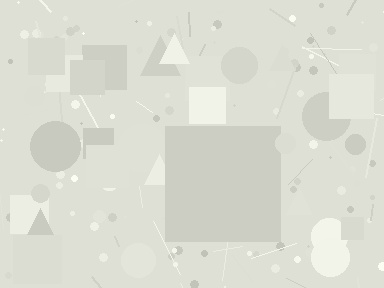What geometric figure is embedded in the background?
A square is embedded in the background.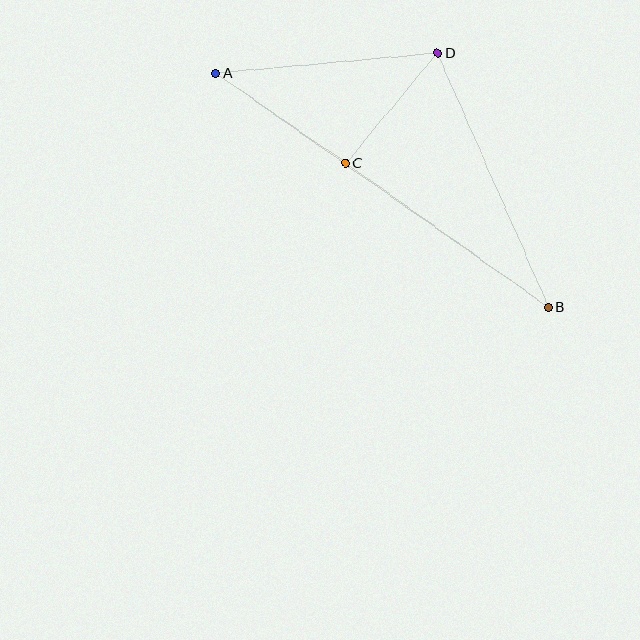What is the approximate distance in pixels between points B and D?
The distance between B and D is approximately 277 pixels.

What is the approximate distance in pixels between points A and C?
The distance between A and C is approximately 158 pixels.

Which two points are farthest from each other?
Points A and B are farthest from each other.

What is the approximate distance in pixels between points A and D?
The distance between A and D is approximately 222 pixels.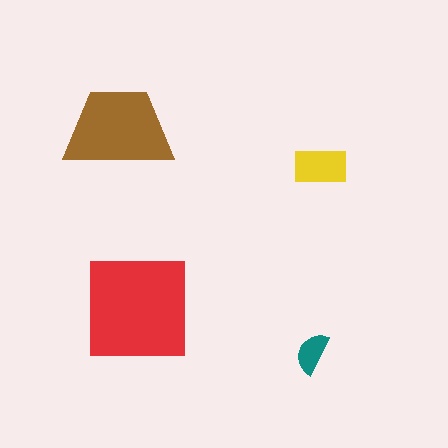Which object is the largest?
The red square.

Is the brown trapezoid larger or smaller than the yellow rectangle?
Larger.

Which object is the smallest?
The teal semicircle.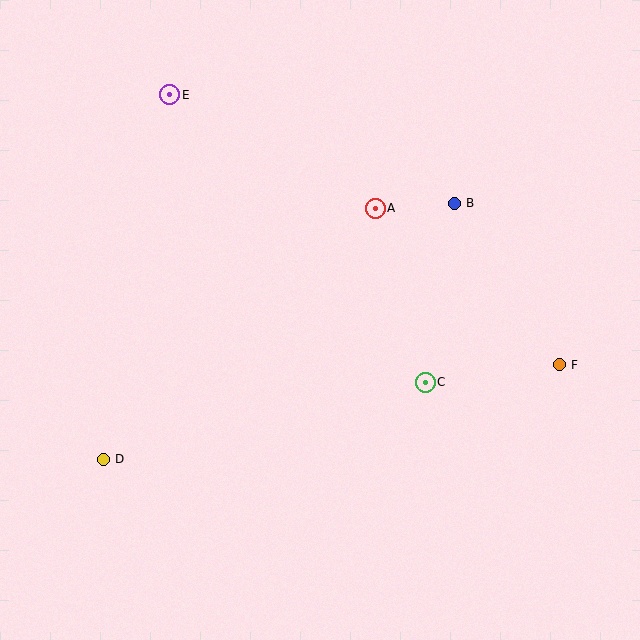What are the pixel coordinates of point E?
Point E is at (170, 95).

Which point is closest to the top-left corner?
Point E is closest to the top-left corner.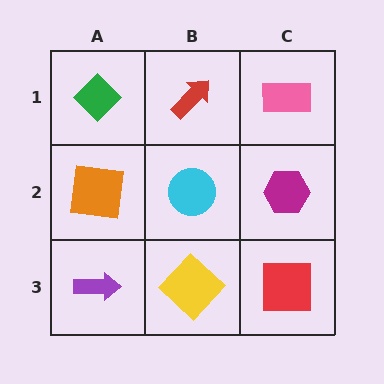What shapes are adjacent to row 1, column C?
A magenta hexagon (row 2, column C), a red arrow (row 1, column B).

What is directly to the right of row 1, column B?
A pink rectangle.